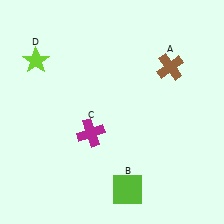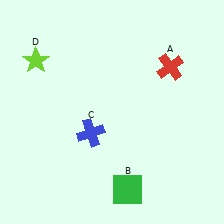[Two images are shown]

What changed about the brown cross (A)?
In Image 1, A is brown. In Image 2, it changed to red.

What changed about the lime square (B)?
In Image 1, B is lime. In Image 2, it changed to green.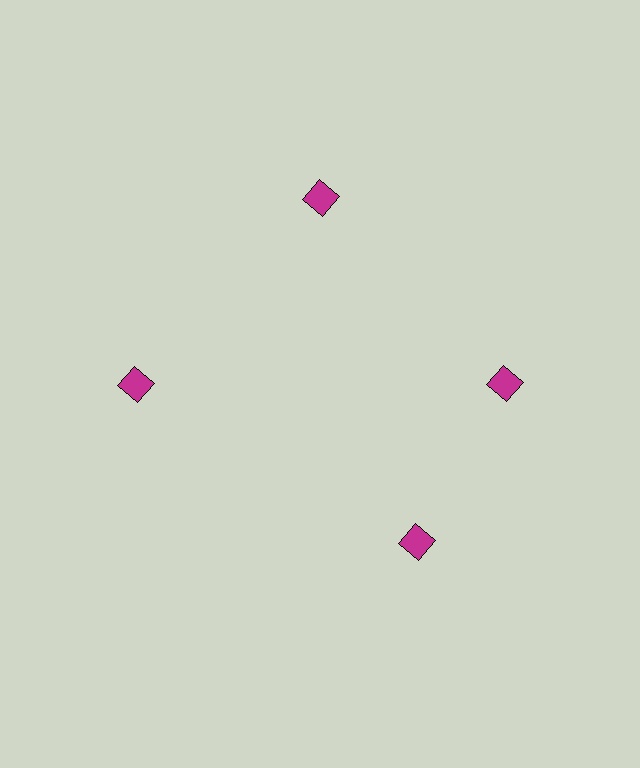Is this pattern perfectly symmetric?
No. The 4 magenta diamonds are arranged in a ring, but one element near the 6 o'clock position is rotated out of alignment along the ring, breaking the 4-fold rotational symmetry.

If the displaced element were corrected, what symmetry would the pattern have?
It would have 4-fold rotational symmetry — the pattern would map onto itself every 90 degrees.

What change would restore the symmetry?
The symmetry would be restored by rotating it back into even spacing with its neighbors so that all 4 diamonds sit at equal angles and equal distance from the center.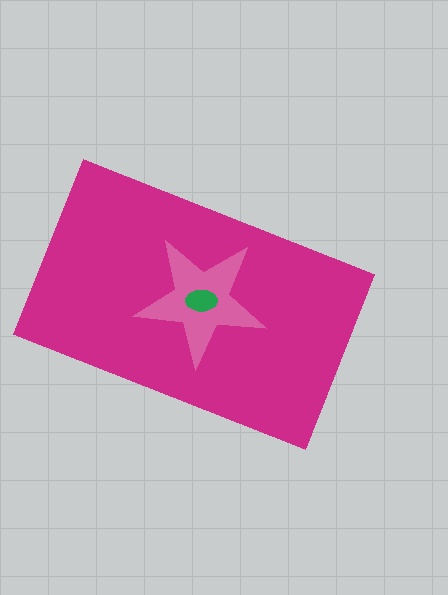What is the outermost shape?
The magenta rectangle.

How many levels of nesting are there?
3.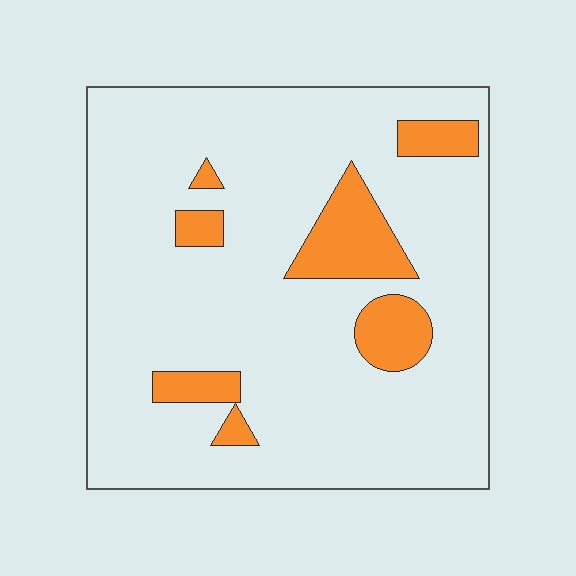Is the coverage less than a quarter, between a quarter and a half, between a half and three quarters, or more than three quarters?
Less than a quarter.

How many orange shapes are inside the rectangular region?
7.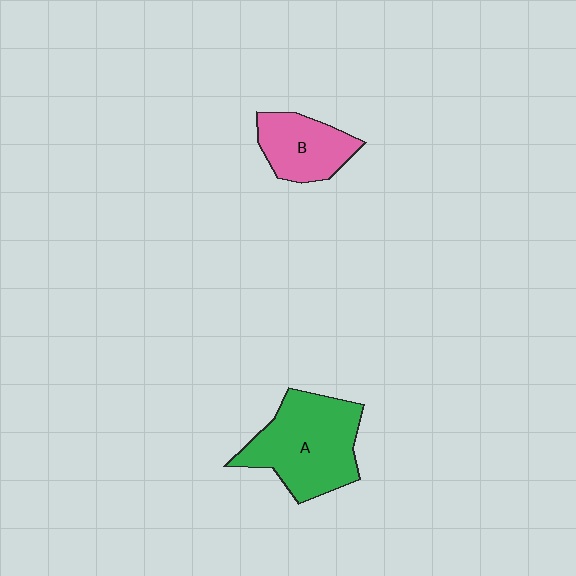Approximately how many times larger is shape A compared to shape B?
Approximately 1.7 times.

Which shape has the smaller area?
Shape B (pink).